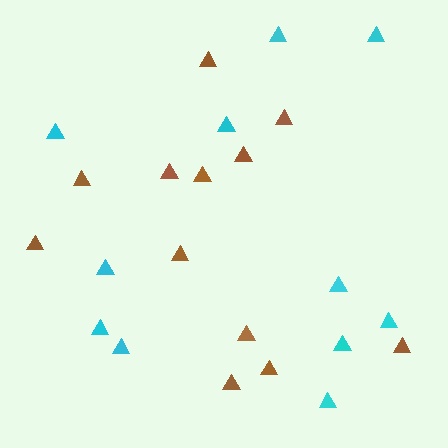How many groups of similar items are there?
There are 2 groups: one group of brown triangles (12) and one group of cyan triangles (11).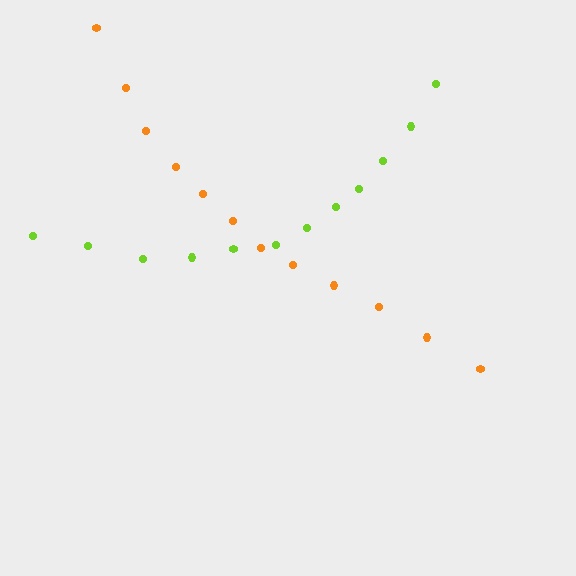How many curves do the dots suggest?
There are 2 distinct paths.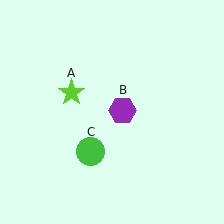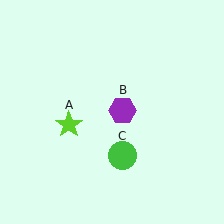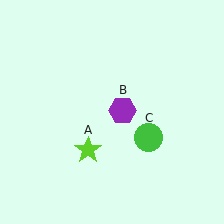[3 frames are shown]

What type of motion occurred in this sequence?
The lime star (object A), green circle (object C) rotated counterclockwise around the center of the scene.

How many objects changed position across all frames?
2 objects changed position: lime star (object A), green circle (object C).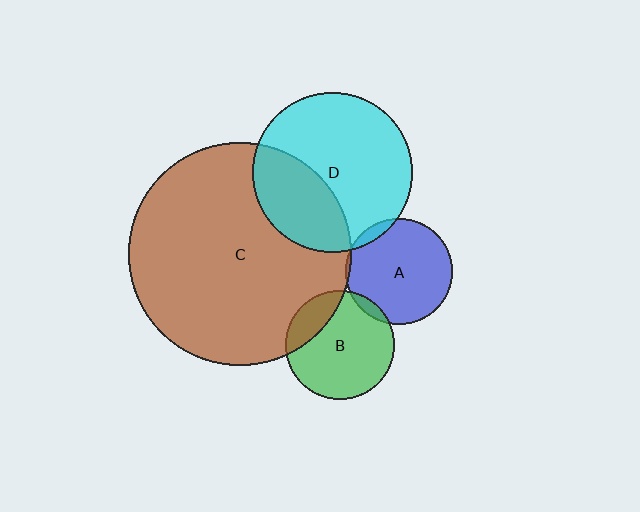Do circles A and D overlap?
Yes.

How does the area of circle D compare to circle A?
Approximately 2.3 times.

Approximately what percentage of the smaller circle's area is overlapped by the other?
Approximately 5%.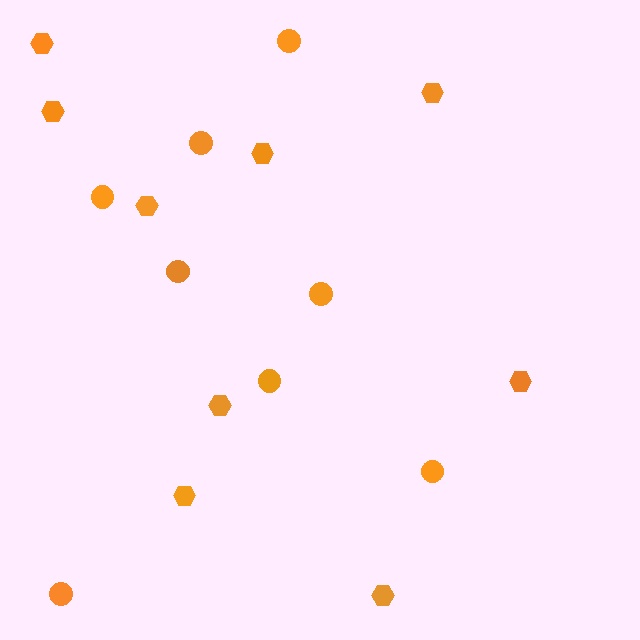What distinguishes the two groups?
There are 2 groups: one group of hexagons (9) and one group of circles (8).